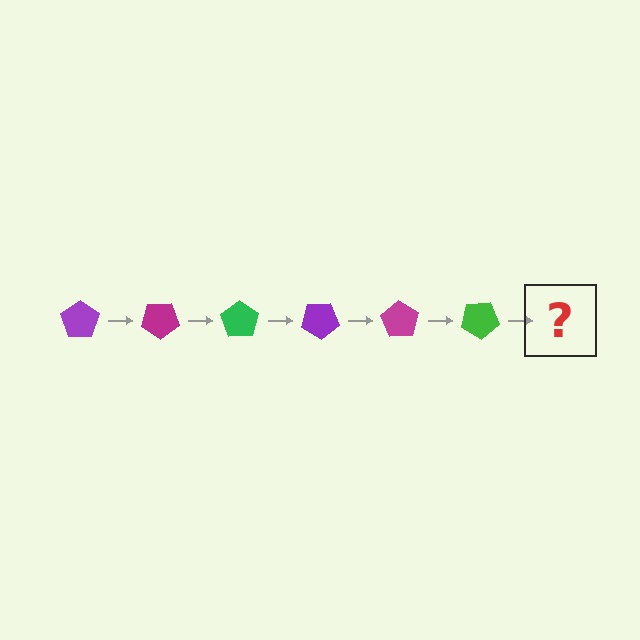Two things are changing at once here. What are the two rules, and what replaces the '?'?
The two rules are that it rotates 35 degrees each step and the color cycles through purple, magenta, and green. The '?' should be a purple pentagon, rotated 210 degrees from the start.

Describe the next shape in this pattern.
It should be a purple pentagon, rotated 210 degrees from the start.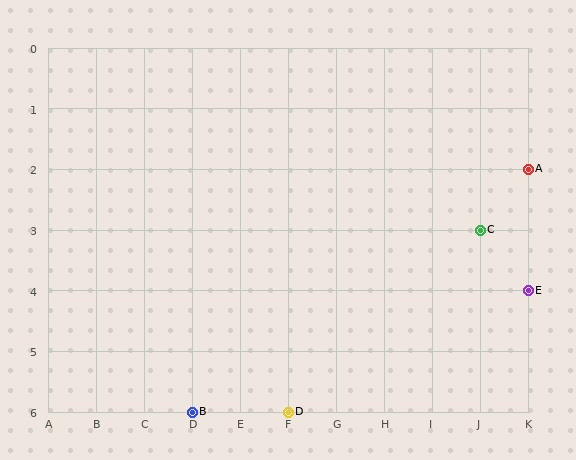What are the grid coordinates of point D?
Point D is at grid coordinates (F, 6).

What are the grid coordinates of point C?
Point C is at grid coordinates (J, 3).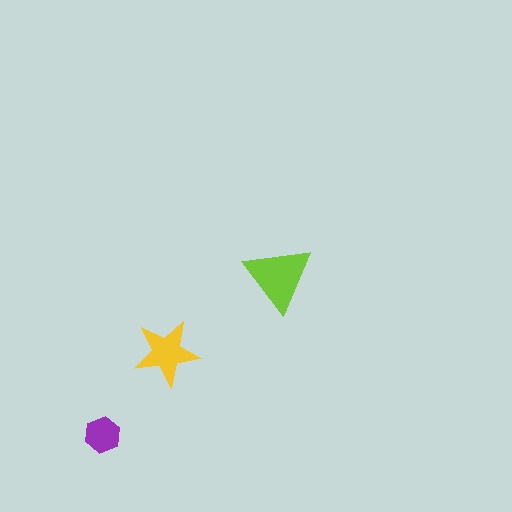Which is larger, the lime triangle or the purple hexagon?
The lime triangle.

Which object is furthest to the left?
The purple hexagon is leftmost.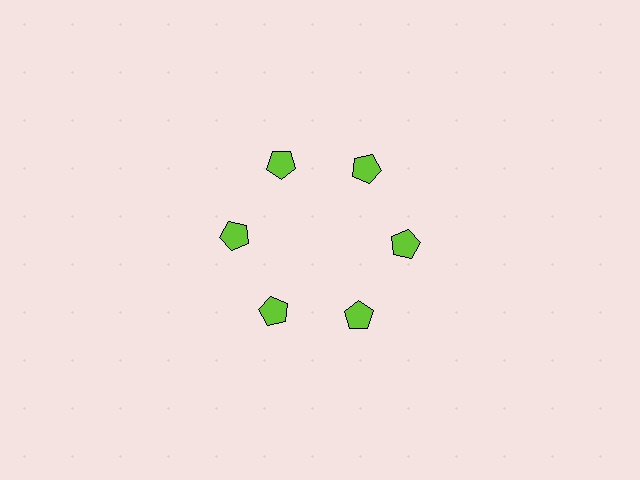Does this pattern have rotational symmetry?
Yes, this pattern has 6-fold rotational symmetry. It looks the same after rotating 60 degrees around the center.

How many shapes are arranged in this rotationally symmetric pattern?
There are 6 shapes, arranged in 6 groups of 1.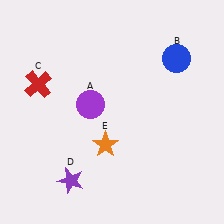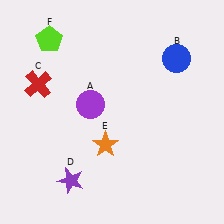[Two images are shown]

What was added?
A lime pentagon (F) was added in Image 2.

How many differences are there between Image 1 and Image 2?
There is 1 difference between the two images.